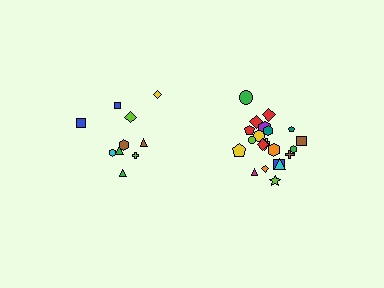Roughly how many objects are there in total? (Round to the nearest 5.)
Roughly 30 objects in total.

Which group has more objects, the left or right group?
The right group.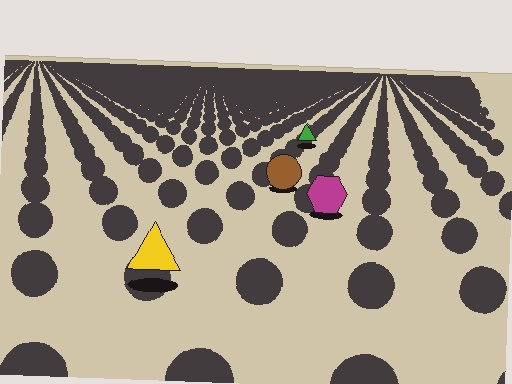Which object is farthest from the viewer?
The green triangle is farthest from the viewer. It appears smaller and the ground texture around it is denser.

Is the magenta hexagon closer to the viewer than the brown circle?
Yes. The magenta hexagon is closer — you can tell from the texture gradient: the ground texture is coarser near it.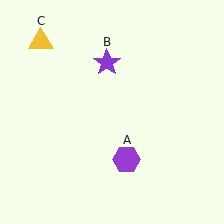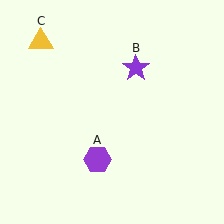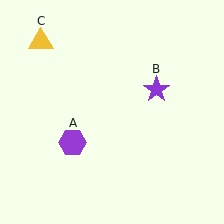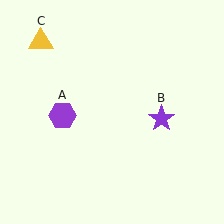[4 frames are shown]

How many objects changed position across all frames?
2 objects changed position: purple hexagon (object A), purple star (object B).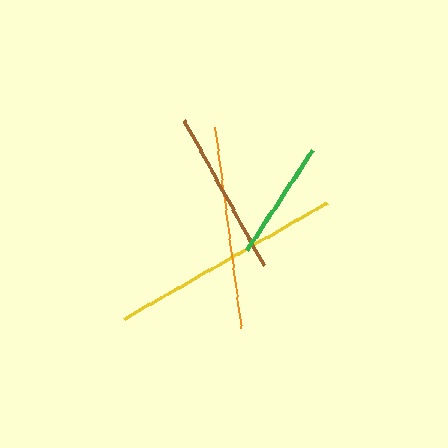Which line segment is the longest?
The yellow line is the longest at approximately 233 pixels.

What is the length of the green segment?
The green segment is approximately 119 pixels long.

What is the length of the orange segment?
The orange segment is approximately 204 pixels long.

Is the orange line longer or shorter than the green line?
The orange line is longer than the green line.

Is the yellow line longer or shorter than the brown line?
The yellow line is longer than the brown line.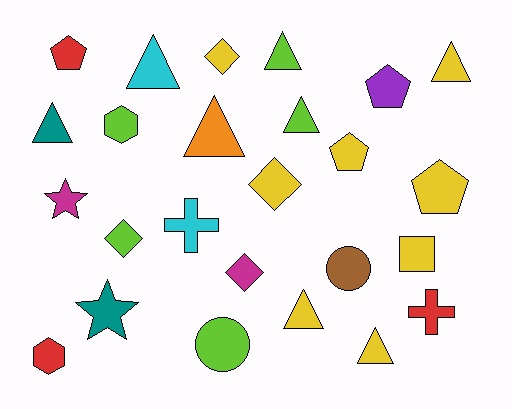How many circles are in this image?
There are 2 circles.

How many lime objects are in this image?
There are 5 lime objects.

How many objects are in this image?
There are 25 objects.